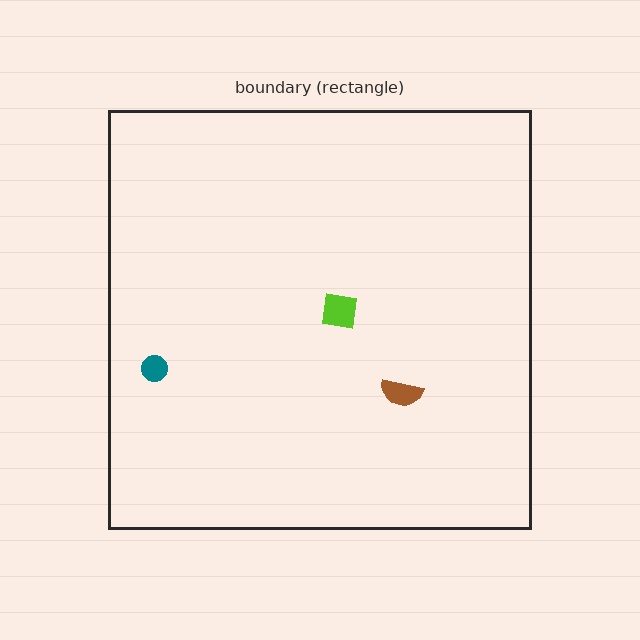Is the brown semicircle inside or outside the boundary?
Inside.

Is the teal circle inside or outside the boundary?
Inside.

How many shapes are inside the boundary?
3 inside, 0 outside.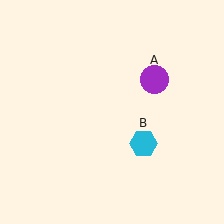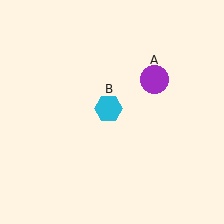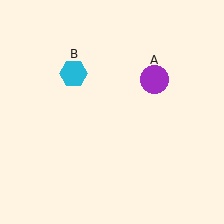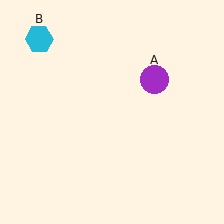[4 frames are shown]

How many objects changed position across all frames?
1 object changed position: cyan hexagon (object B).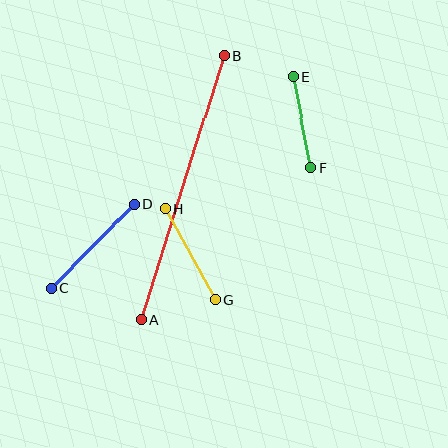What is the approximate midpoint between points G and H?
The midpoint is at approximately (190, 254) pixels.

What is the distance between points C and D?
The distance is approximately 119 pixels.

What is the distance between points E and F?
The distance is approximately 93 pixels.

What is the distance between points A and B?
The distance is approximately 276 pixels.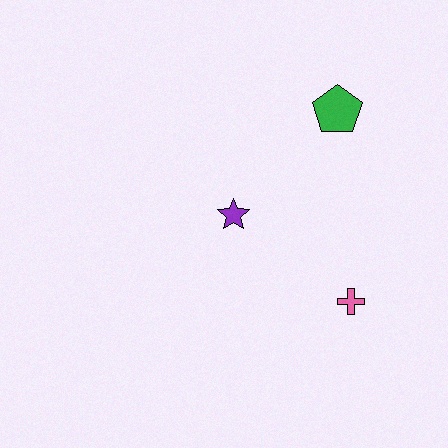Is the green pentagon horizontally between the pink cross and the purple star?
Yes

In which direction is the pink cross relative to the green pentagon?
The pink cross is below the green pentagon.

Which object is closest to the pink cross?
The purple star is closest to the pink cross.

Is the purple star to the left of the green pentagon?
Yes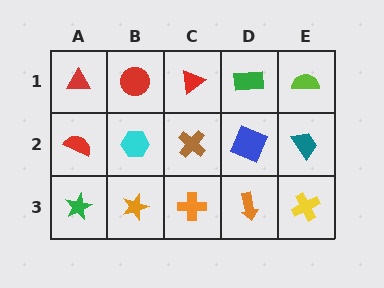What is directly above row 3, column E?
A teal trapezoid.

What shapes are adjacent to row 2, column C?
A red triangle (row 1, column C), an orange cross (row 3, column C), a cyan hexagon (row 2, column B), a blue square (row 2, column D).